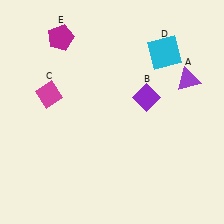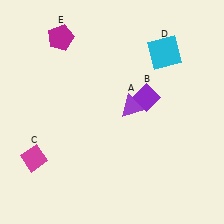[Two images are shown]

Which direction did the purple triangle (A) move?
The purple triangle (A) moved left.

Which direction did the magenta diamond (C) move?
The magenta diamond (C) moved down.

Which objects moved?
The objects that moved are: the purple triangle (A), the magenta diamond (C).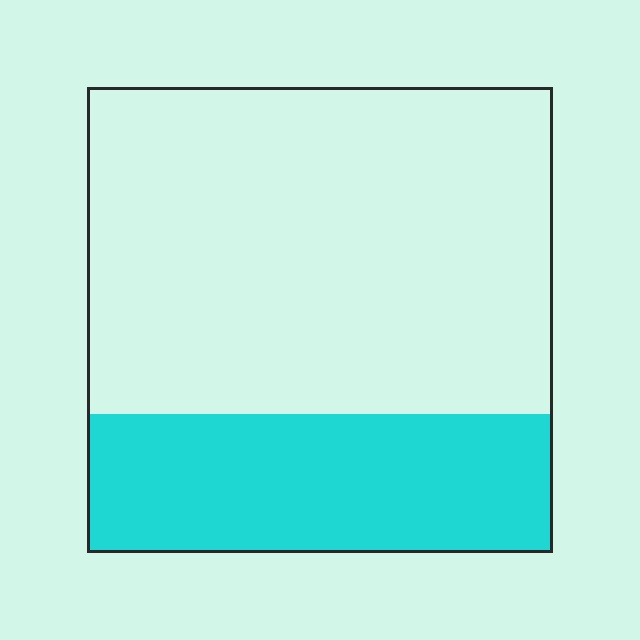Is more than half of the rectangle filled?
No.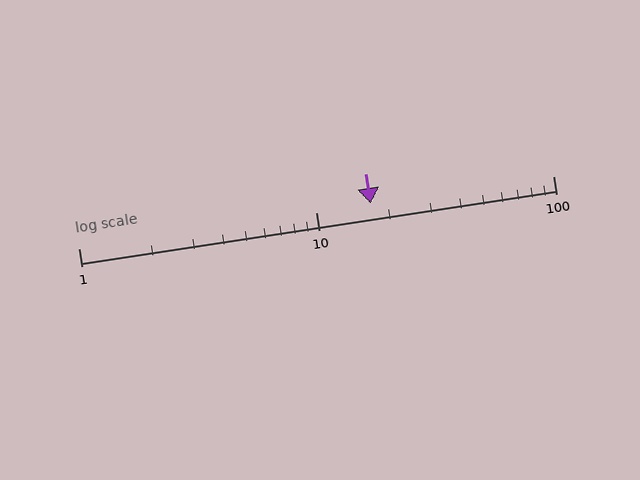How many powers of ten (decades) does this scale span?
The scale spans 2 decades, from 1 to 100.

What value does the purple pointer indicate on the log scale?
The pointer indicates approximately 17.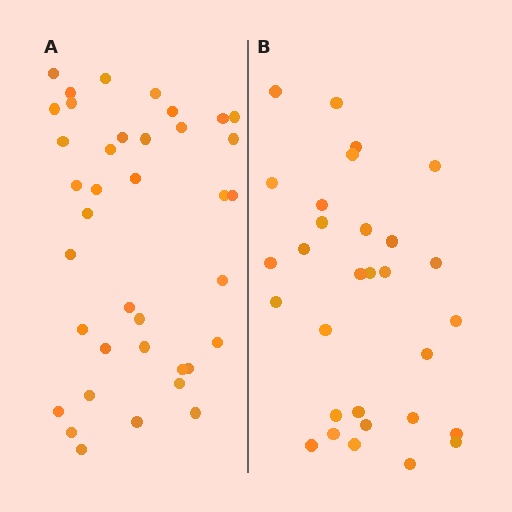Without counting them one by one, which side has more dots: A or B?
Region A (the left region) has more dots.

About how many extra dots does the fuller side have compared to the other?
Region A has roughly 8 or so more dots than region B.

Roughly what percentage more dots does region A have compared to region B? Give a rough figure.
About 25% more.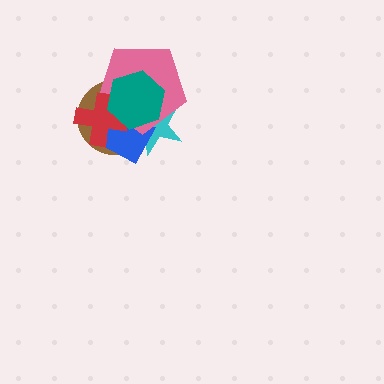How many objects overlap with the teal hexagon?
5 objects overlap with the teal hexagon.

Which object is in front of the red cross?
The teal hexagon is in front of the red cross.